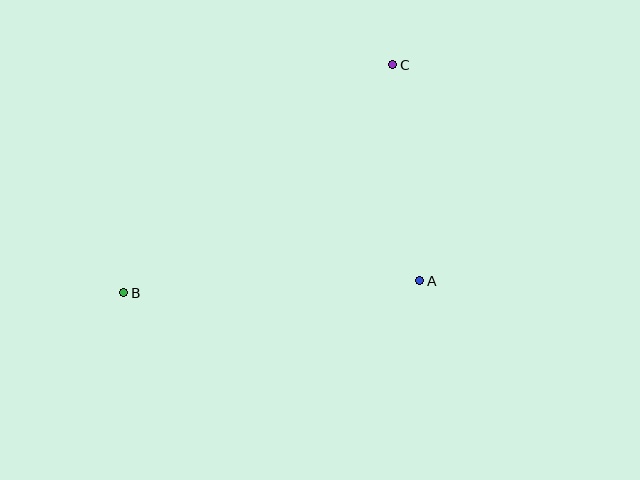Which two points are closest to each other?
Points A and C are closest to each other.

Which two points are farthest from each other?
Points B and C are farthest from each other.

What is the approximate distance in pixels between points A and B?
The distance between A and B is approximately 296 pixels.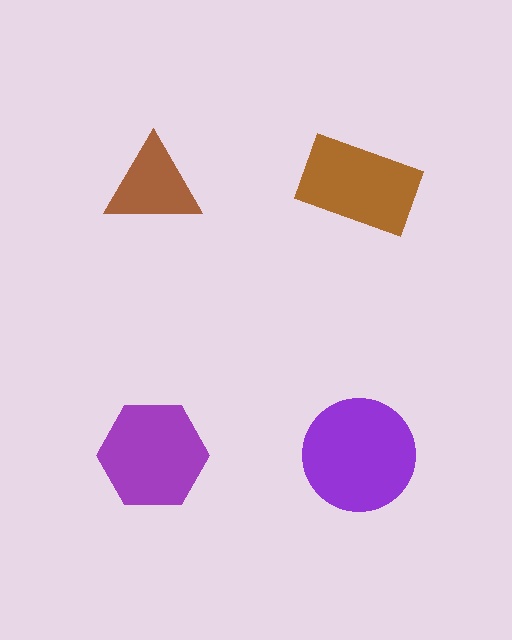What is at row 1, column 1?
A brown triangle.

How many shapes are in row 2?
2 shapes.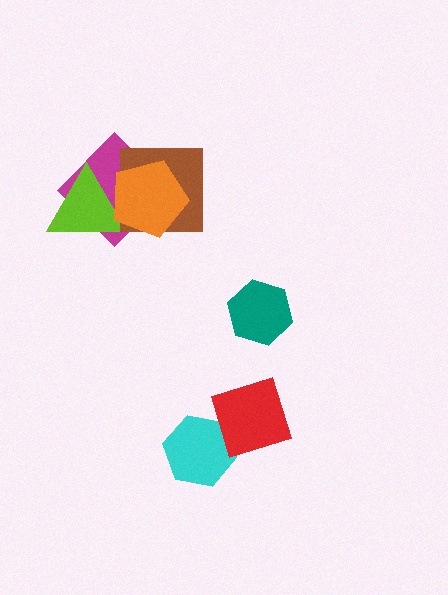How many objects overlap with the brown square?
3 objects overlap with the brown square.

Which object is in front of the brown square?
The orange pentagon is in front of the brown square.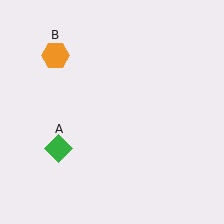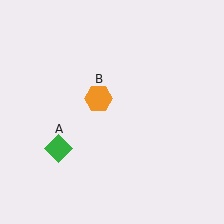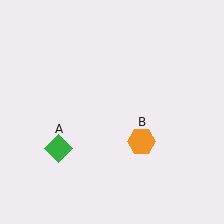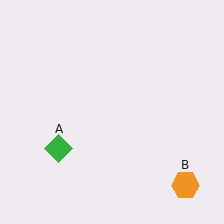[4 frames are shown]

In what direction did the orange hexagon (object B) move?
The orange hexagon (object B) moved down and to the right.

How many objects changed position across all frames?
1 object changed position: orange hexagon (object B).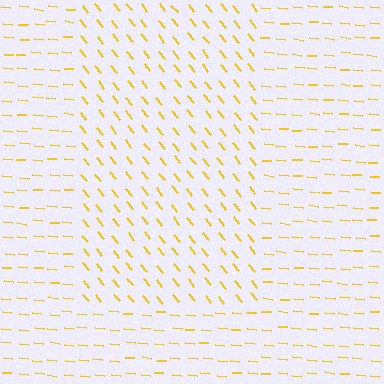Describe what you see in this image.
The image is filled with small yellow line segments. A rectangle region in the image has lines oriented differently from the surrounding lines, creating a visible texture boundary.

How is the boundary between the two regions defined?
The boundary is defined purely by a change in line orientation (approximately 45 degrees difference). All lines are the same color and thickness.